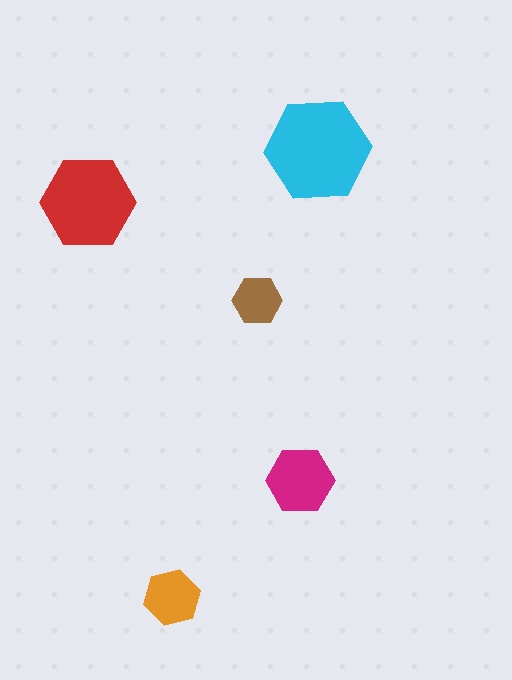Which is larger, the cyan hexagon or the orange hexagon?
The cyan one.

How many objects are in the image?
There are 5 objects in the image.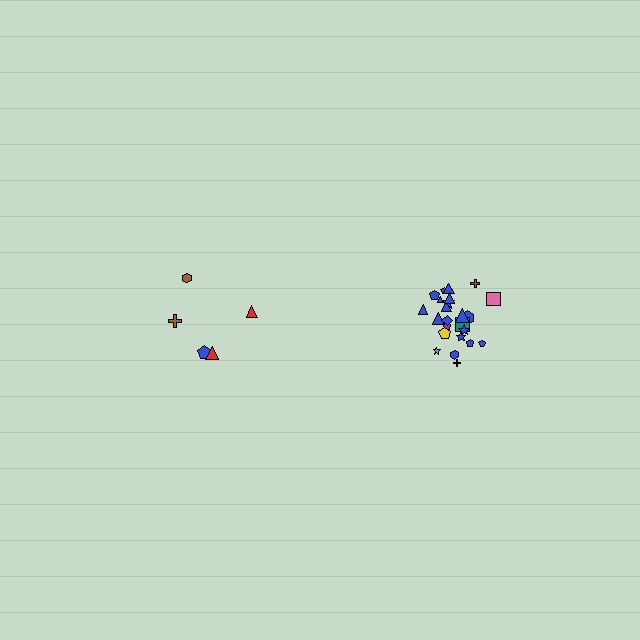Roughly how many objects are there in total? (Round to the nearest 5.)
Roughly 30 objects in total.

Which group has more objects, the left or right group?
The right group.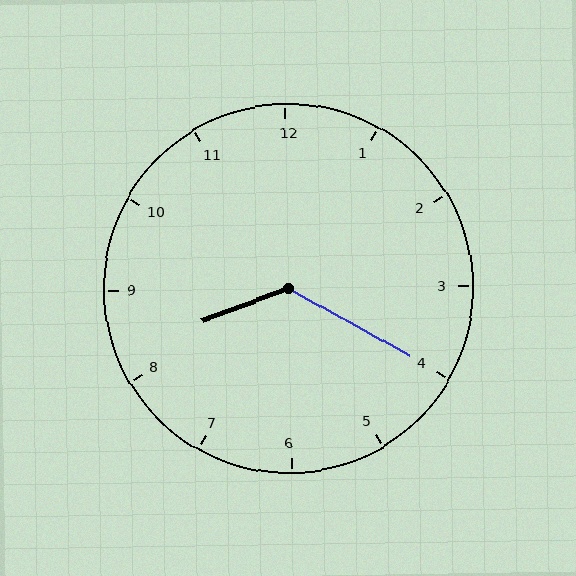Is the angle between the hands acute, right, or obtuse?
It is obtuse.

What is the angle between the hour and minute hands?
Approximately 130 degrees.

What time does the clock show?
8:20.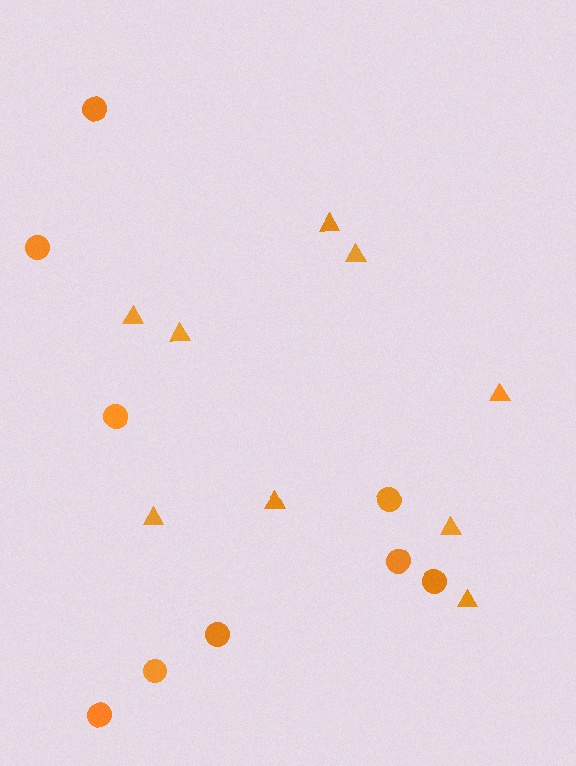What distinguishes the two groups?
There are 2 groups: one group of circles (9) and one group of triangles (9).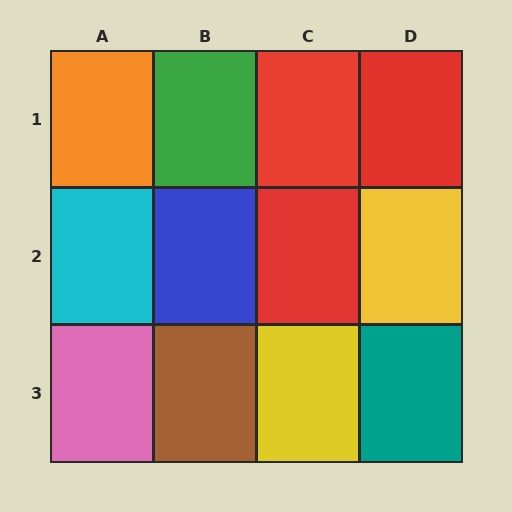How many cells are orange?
1 cell is orange.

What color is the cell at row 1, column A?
Orange.